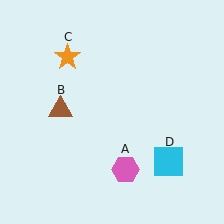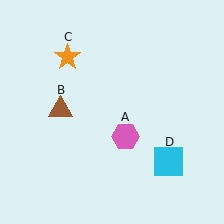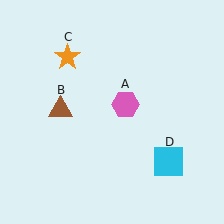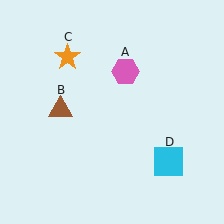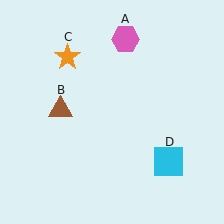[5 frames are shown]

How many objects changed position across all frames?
1 object changed position: pink hexagon (object A).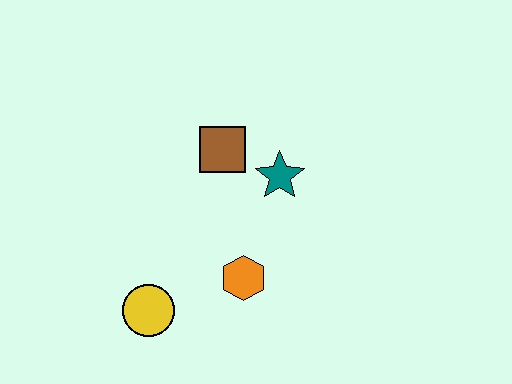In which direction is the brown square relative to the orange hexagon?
The brown square is above the orange hexagon.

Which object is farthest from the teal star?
The yellow circle is farthest from the teal star.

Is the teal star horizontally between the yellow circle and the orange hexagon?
No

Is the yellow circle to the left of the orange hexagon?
Yes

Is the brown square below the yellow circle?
No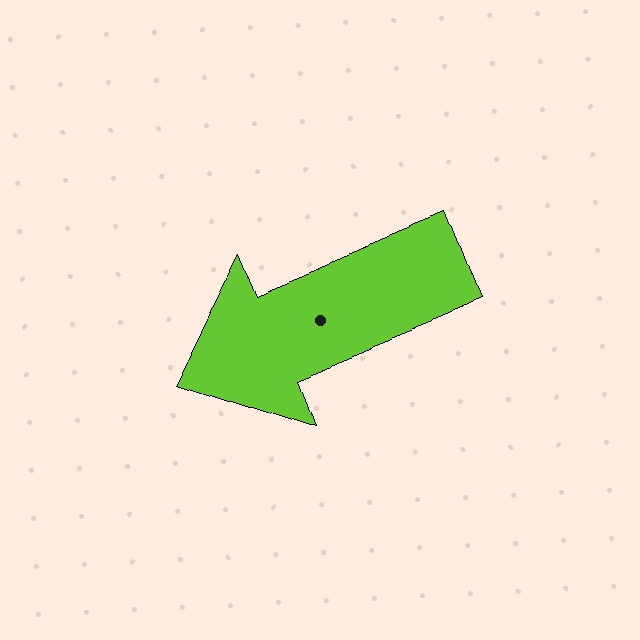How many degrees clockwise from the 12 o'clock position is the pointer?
Approximately 248 degrees.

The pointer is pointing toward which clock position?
Roughly 8 o'clock.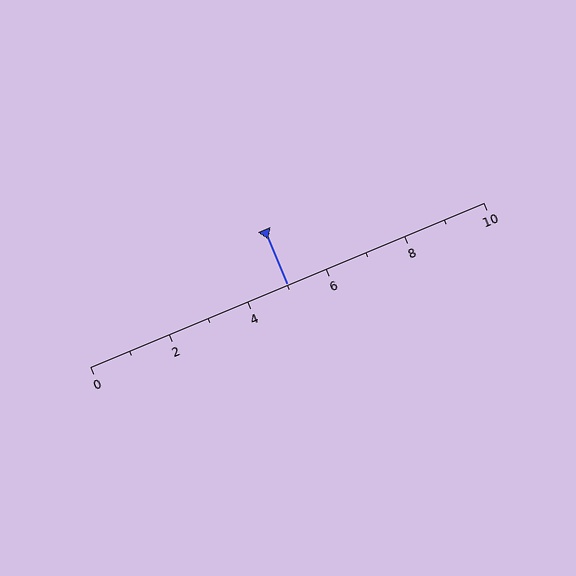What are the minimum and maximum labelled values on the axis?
The axis runs from 0 to 10.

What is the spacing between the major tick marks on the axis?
The major ticks are spaced 2 apart.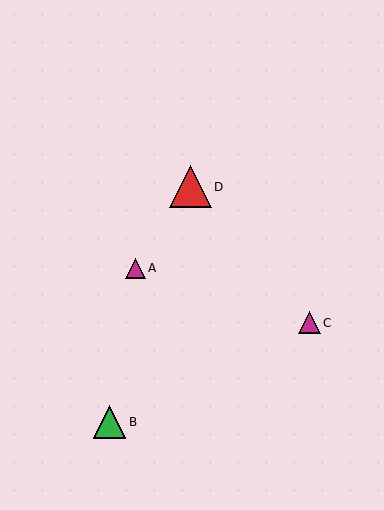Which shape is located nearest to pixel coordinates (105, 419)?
The green triangle (labeled B) at (110, 422) is nearest to that location.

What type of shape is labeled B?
Shape B is a green triangle.